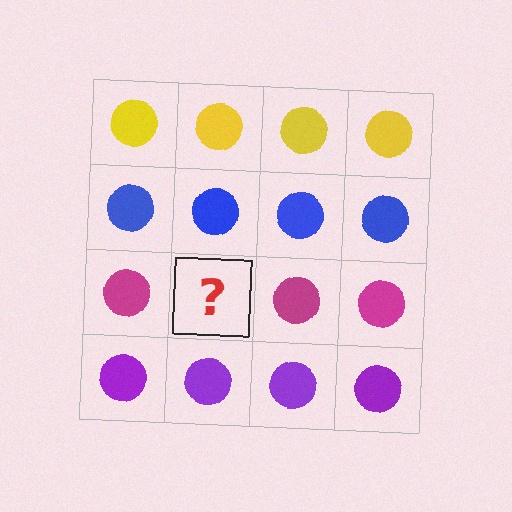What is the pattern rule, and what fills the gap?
The rule is that each row has a consistent color. The gap should be filled with a magenta circle.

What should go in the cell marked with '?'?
The missing cell should contain a magenta circle.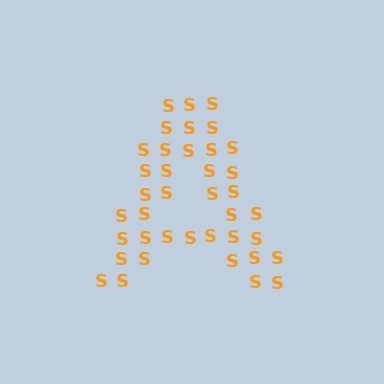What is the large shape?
The large shape is the letter A.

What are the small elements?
The small elements are letter S's.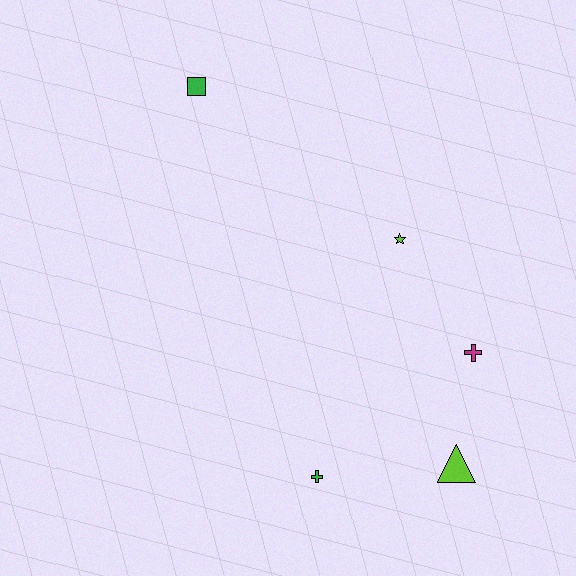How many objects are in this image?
There are 5 objects.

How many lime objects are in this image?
There are 2 lime objects.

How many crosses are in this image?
There are 2 crosses.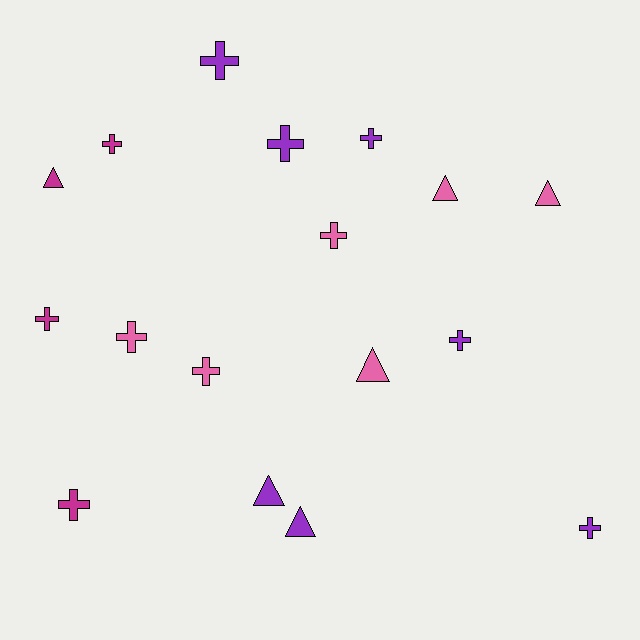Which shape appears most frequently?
Cross, with 11 objects.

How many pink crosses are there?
There are 3 pink crosses.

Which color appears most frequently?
Purple, with 7 objects.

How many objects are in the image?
There are 17 objects.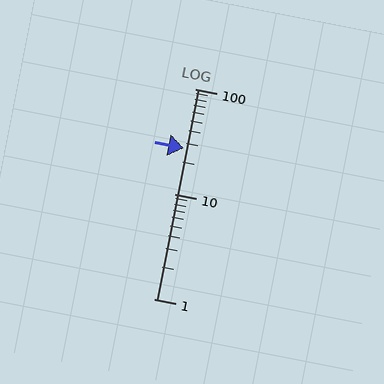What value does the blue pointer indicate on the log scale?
The pointer indicates approximately 27.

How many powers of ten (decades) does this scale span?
The scale spans 2 decades, from 1 to 100.